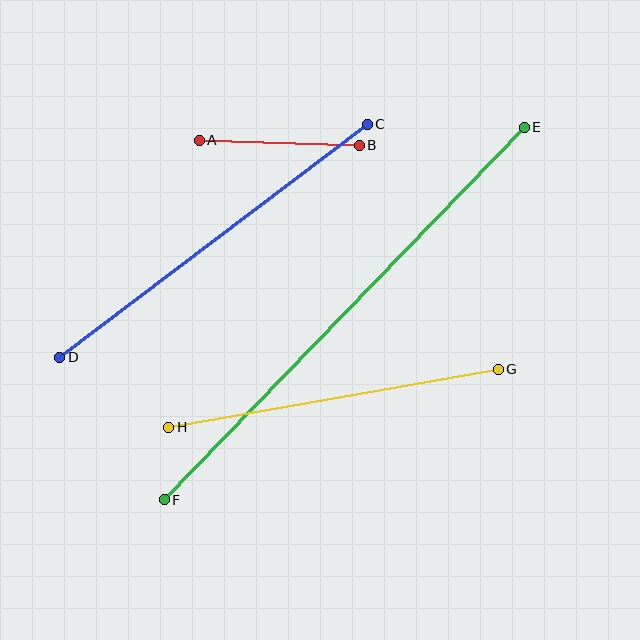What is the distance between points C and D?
The distance is approximately 386 pixels.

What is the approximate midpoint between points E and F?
The midpoint is at approximately (344, 314) pixels.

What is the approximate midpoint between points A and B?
The midpoint is at approximately (279, 143) pixels.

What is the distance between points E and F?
The distance is approximately 518 pixels.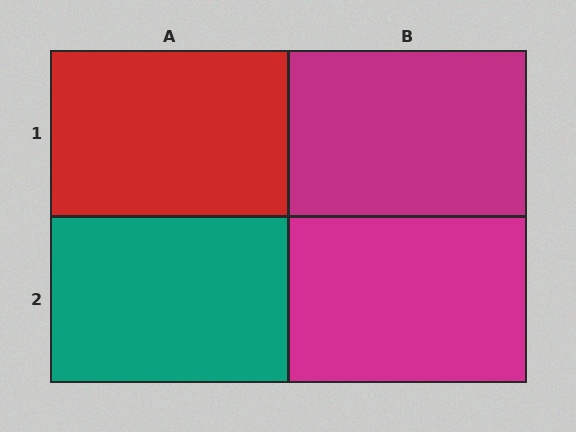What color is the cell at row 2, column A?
Teal.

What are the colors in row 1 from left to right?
Red, magenta.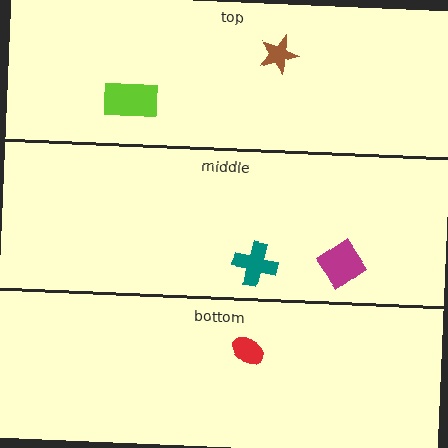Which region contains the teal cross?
The middle region.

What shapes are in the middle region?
The teal cross, the magenta diamond.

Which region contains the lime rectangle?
The top region.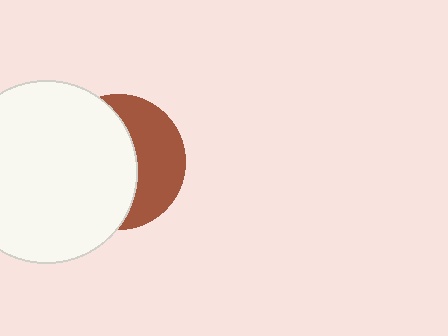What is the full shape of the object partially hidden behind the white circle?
The partially hidden object is a brown circle.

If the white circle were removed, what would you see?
You would see the complete brown circle.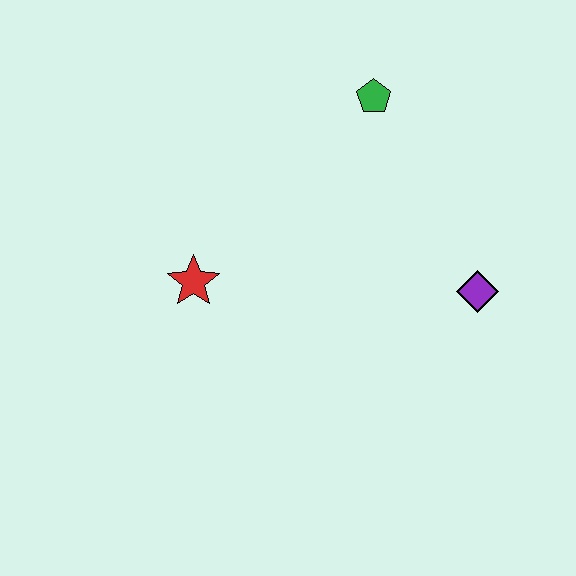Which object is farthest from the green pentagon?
The red star is farthest from the green pentagon.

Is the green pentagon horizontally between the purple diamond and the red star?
Yes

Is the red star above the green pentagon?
No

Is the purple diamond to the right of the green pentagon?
Yes